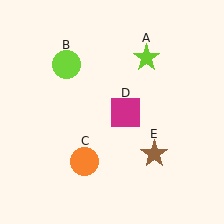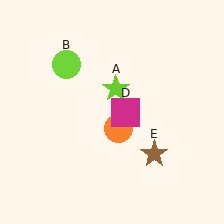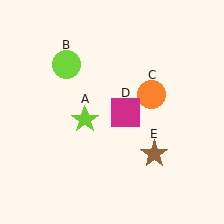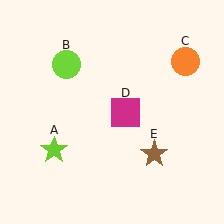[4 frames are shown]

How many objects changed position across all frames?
2 objects changed position: lime star (object A), orange circle (object C).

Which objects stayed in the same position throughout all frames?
Lime circle (object B) and magenta square (object D) and brown star (object E) remained stationary.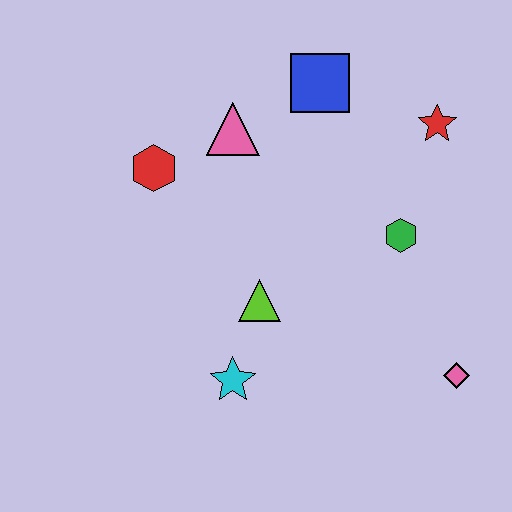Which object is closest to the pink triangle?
The red hexagon is closest to the pink triangle.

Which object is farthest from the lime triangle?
The red star is farthest from the lime triangle.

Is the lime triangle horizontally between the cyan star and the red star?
Yes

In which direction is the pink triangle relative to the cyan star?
The pink triangle is above the cyan star.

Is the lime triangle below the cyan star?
No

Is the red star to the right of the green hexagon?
Yes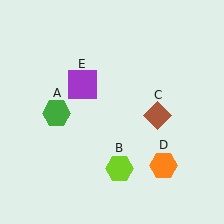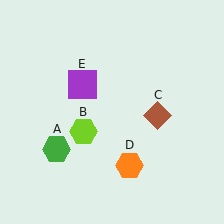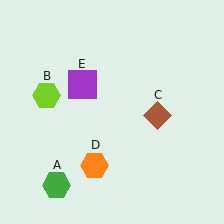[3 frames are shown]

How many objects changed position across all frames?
3 objects changed position: green hexagon (object A), lime hexagon (object B), orange hexagon (object D).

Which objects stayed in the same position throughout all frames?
Brown diamond (object C) and purple square (object E) remained stationary.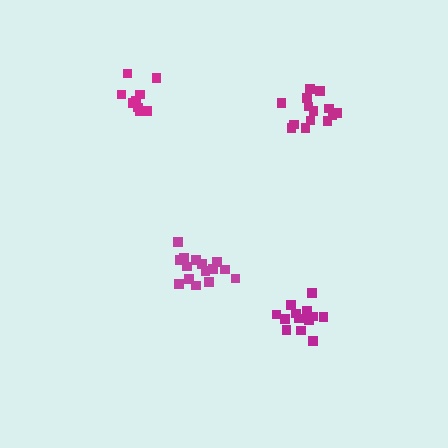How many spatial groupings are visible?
There are 4 spatial groupings.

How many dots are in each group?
Group 1: 13 dots, Group 2: 15 dots, Group 3: 14 dots, Group 4: 9 dots (51 total).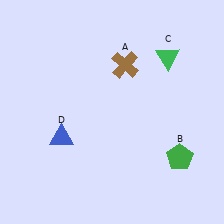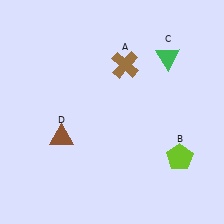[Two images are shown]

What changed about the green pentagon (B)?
In Image 1, B is green. In Image 2, it changed to lime.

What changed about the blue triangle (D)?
In Image 1, D is blue. In Image 2, it changed to brown.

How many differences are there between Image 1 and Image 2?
There are 2 differences between the two images.